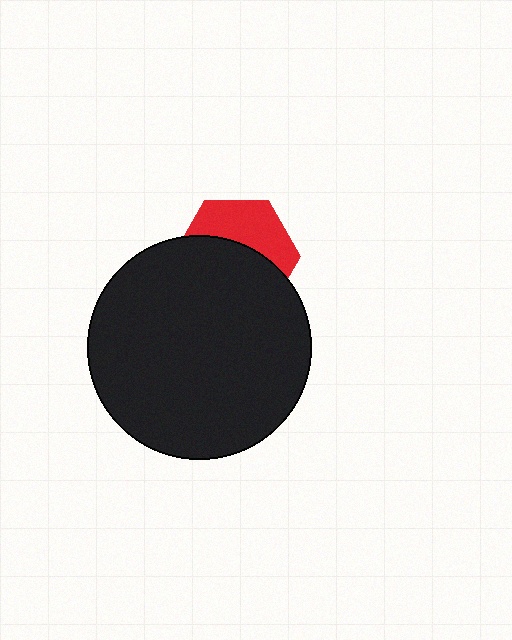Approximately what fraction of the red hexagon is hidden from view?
Roughly 59% of the red hexagon is hidden behind the black circle.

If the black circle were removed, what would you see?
You would see the complete red hexagon.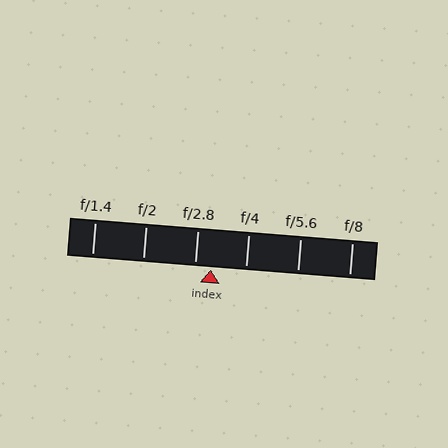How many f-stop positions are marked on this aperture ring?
There are 6 f-stop positions marked.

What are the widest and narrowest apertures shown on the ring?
The widest aperture shown is f/1.4 and the narrowest is f/8.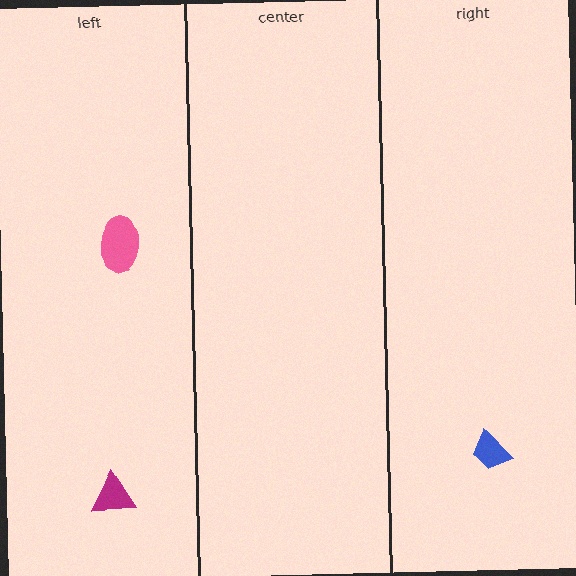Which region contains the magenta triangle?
The left region.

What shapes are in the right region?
The blue trapezoid.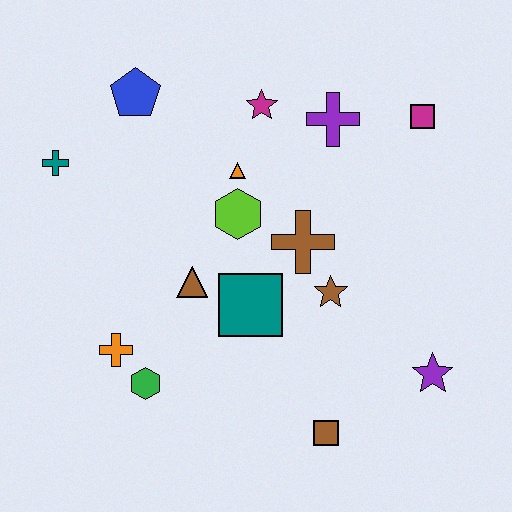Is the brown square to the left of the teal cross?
No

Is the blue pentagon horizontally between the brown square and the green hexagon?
No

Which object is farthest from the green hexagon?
The magenta square is farthest from the green hexagon.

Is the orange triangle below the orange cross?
No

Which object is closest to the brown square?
The purple star is closest to the brown square.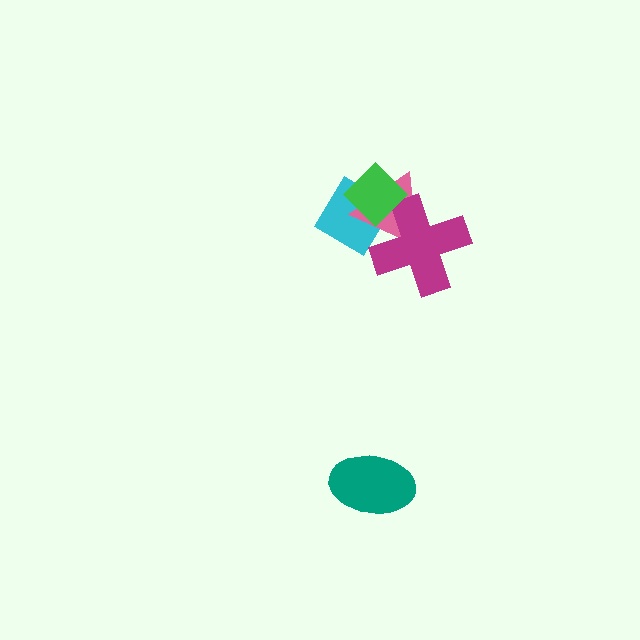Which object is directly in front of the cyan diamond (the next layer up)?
The pink triangle is directly in front of the cyan diamond.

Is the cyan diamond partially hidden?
Yes, it is partially covered by another shape.